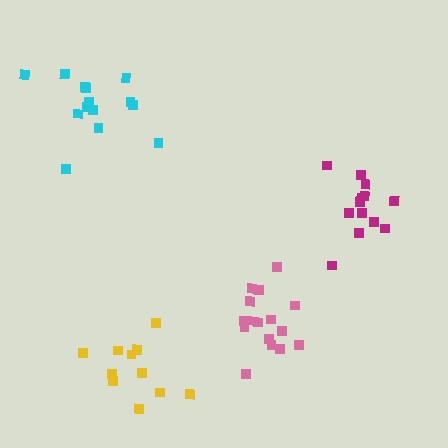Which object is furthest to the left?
The cyan cluster is leftmost.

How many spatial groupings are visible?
There are 4 spatial groupings.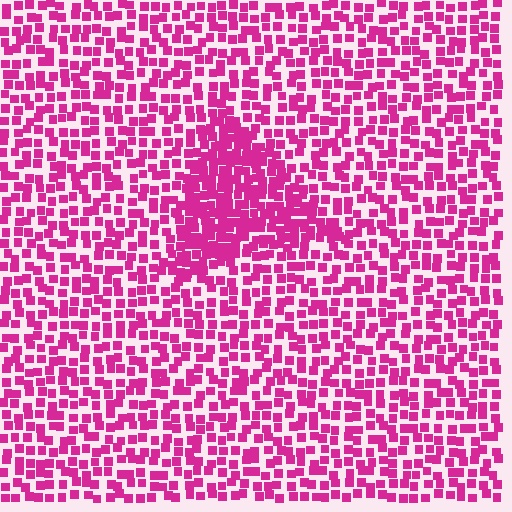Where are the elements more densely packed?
The elements are more densely packed inside the triangle boundary.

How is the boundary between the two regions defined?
The boundary is defined by a change in element density (approximately 1.9x ratio). All elements are the same color, size, and shape.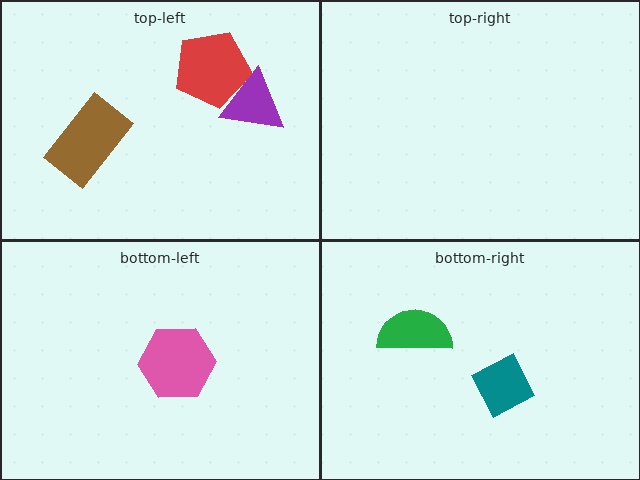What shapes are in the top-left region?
The purple triangle, the red pentagon, the brown rectangle.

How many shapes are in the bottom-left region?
1.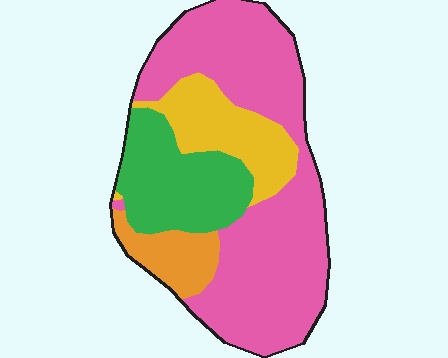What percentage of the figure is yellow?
Yellow takes up less than a quarter of the figure.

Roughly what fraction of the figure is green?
Green takes up between a sixth and a third of the figure.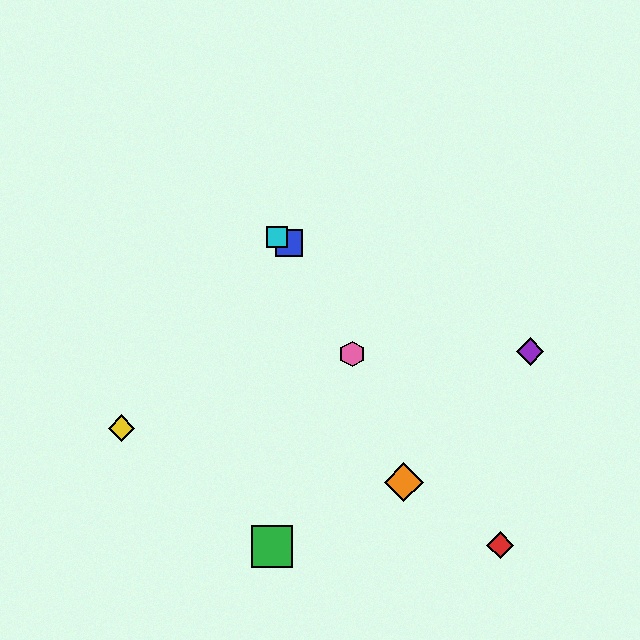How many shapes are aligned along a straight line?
3 shapes (the blue square, the purple diamond, the cyan square) are aligned along a straight line.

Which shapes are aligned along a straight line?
The blue square, the purple diamond, the cyan square are aligned along a straight line.